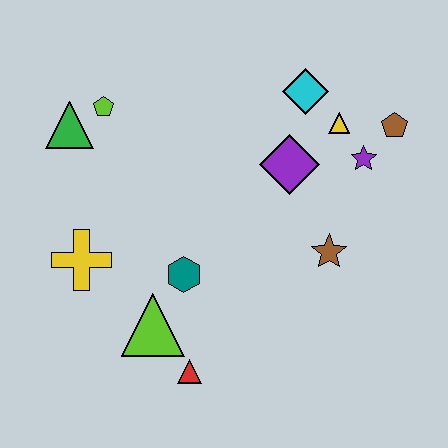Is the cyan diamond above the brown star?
Yes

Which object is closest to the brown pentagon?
The purple star is closest to the brown pentagon.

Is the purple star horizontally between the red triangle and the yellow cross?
No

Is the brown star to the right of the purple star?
No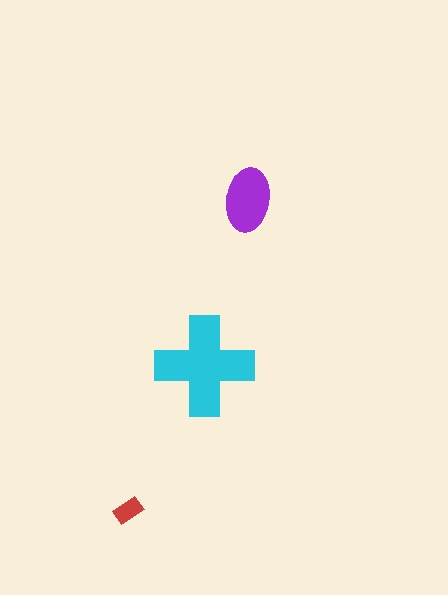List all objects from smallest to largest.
The red rectangle, the purple ellipse, the cyan cross.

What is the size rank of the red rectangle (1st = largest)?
3rd.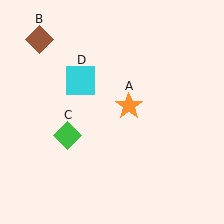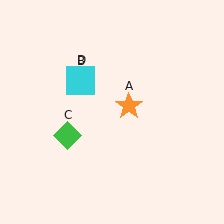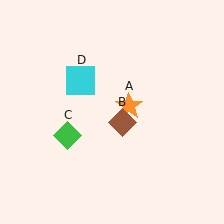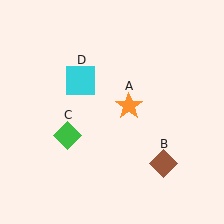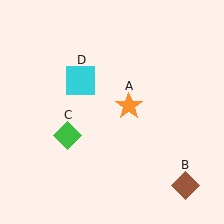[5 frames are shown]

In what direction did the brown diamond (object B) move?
The brown diamond (object B) moved down and to the right.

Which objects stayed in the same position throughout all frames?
Orange star (object A) and green diamond (object C) and cyan square (object D) remained stationary.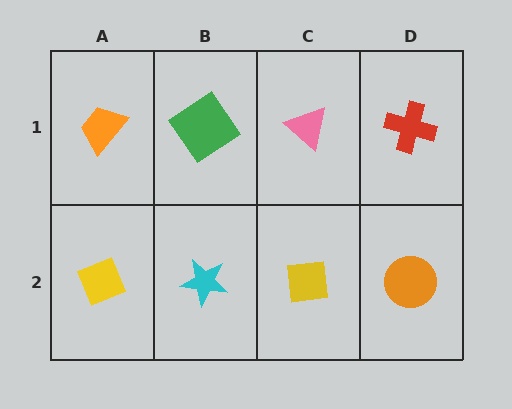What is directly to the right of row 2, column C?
An orange circle.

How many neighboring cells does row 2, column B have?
3.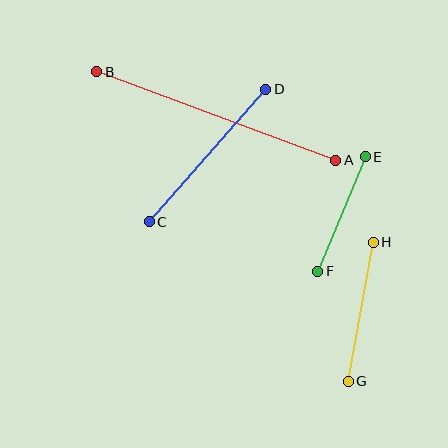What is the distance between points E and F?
The distance is approximately 124 pixels.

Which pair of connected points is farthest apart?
Points A and B are farthest apart.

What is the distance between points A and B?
The distance is approximately 255 pixels.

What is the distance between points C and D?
The distance is approximately 177 pixels.